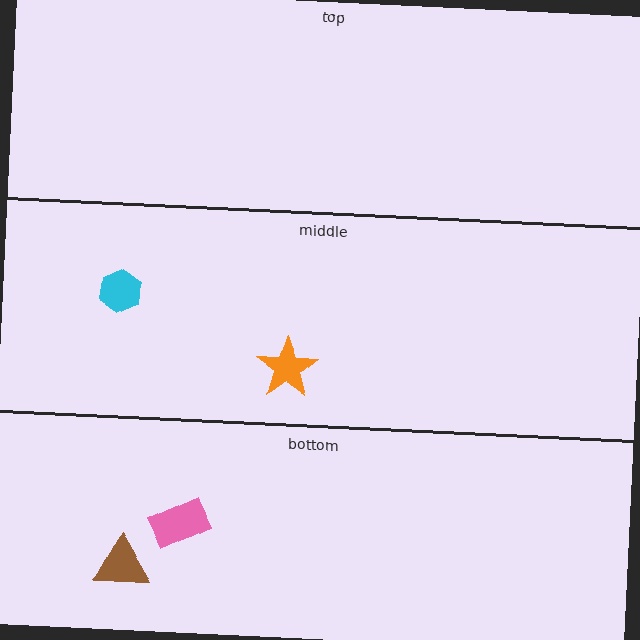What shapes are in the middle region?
The cyan hexagon, the orange star.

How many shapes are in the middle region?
2.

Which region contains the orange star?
The middle region.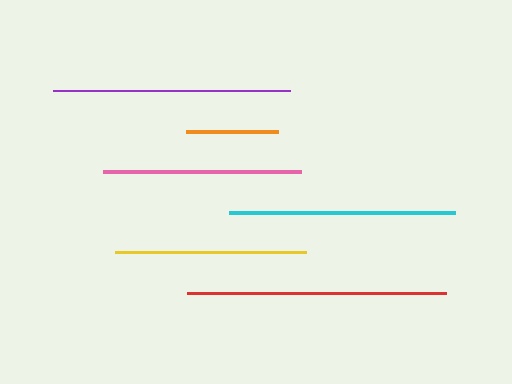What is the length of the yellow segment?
The yellow segment is approximately 190 pixels long.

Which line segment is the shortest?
The orange line is the shortest at approximately 92 pixels.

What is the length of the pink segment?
The pink segment is approximately 199 pixels long.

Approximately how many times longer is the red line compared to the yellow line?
The red line is approximately 1.4 times the length of the yellow line.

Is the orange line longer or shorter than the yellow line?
The yellow line is longer than the orange line.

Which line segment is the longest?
The red line is the longest at approximately 259 pixels.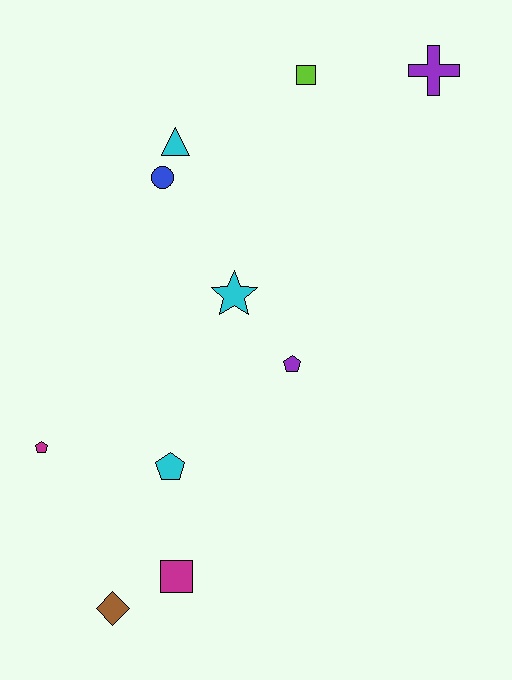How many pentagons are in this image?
There are 3 pentagons.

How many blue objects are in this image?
There is 1 blue object.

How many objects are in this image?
There are 10 objects.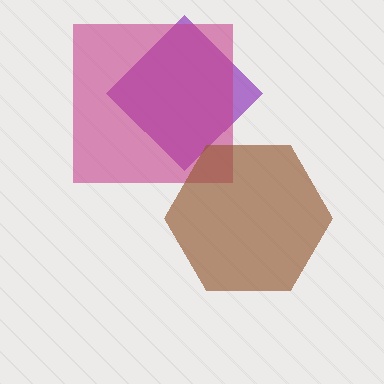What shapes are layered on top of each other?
The layered shapes are: a purple diamond, a magenta square, a brown hexagon.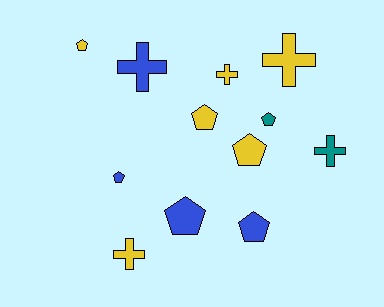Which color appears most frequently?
Yellow, with 6 objects.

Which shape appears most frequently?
Pentagon, with 7 objects.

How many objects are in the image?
There are 12 objects.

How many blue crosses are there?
There is 1 blue cross.